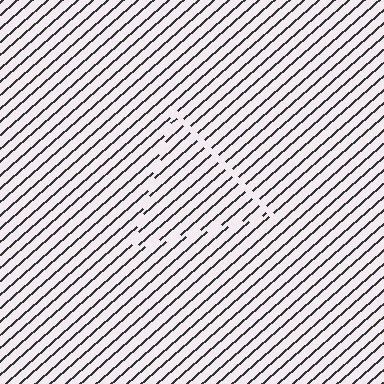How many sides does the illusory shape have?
3 sides — the line-ends trace a triangle.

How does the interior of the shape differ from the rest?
The interior of the shape contains the same grating, shifted by half a period — the contour is defined by the phase discontinuity where line-ends from the inner and outer gratings abut.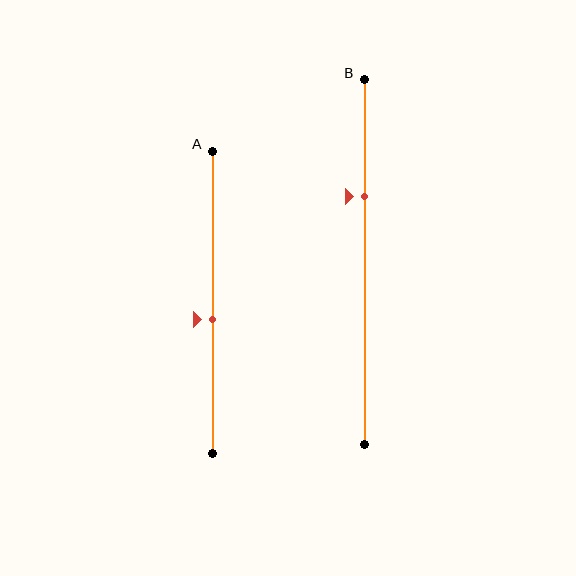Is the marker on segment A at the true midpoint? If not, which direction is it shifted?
No, the marker on segment A is shifted downward by about 6% of the segment length.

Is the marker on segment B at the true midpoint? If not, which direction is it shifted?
No, the marker on segment B is shifted upward by about 18% of the segment length.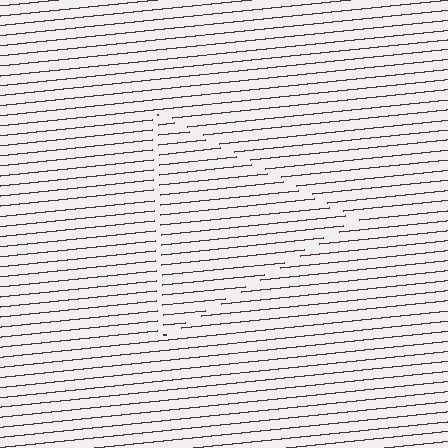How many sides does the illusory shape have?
3 sides — the line-ends trace a triangle.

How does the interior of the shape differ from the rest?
The interior of the shape contains the same grating, shifted by half a period — the contour is defined by the phase discontinuity where line-ends from the inner and outer gratings abut.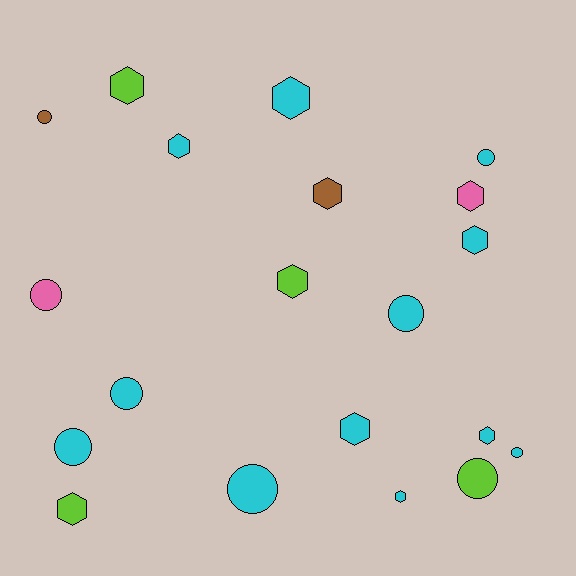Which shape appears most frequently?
Hexagon, with 11 objects.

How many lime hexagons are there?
There are 3 lime hexagons.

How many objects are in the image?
There are 20 objects.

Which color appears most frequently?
Cyan, with 12 objects.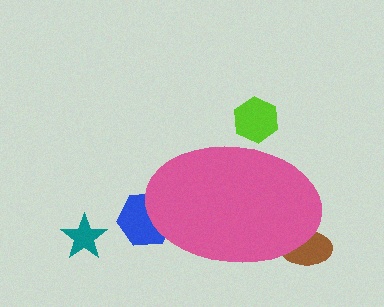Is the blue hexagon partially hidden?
Yes, the blue hexagon is partially hidden behind the pink ellipse.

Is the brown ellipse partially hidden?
Yes, the brown ellipse is partially hidden behind the pink ellipse.